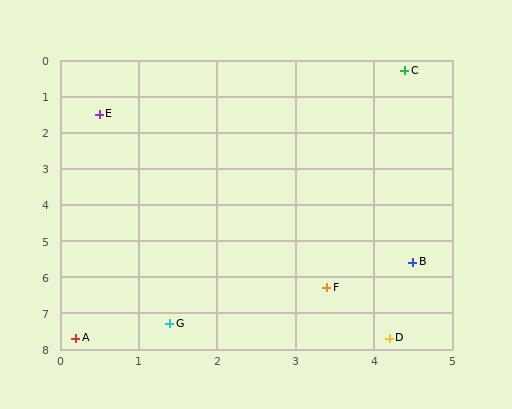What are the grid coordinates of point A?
Point A is at approximately (0.2, 7.7).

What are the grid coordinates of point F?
Point F is at approximately (3.4, 6.3).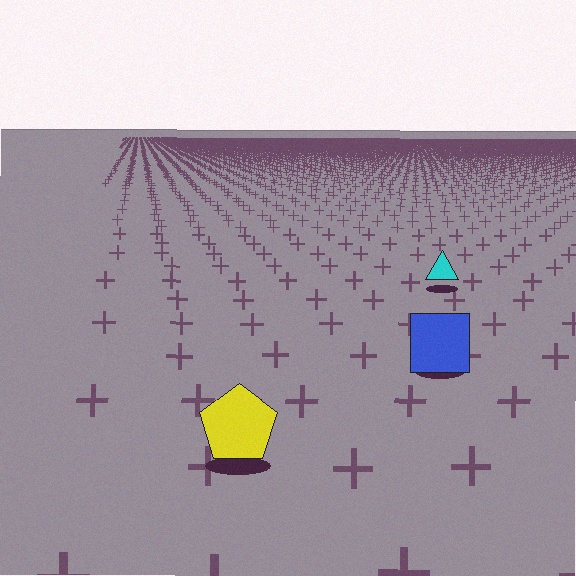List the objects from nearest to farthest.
From nearest to farthest: the yellow pentagon, the blue square, the cyan triangle.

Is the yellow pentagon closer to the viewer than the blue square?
Yes. The yellow pentagon is closer — you can tell from the texture gradient: the ground texture is coarser near it.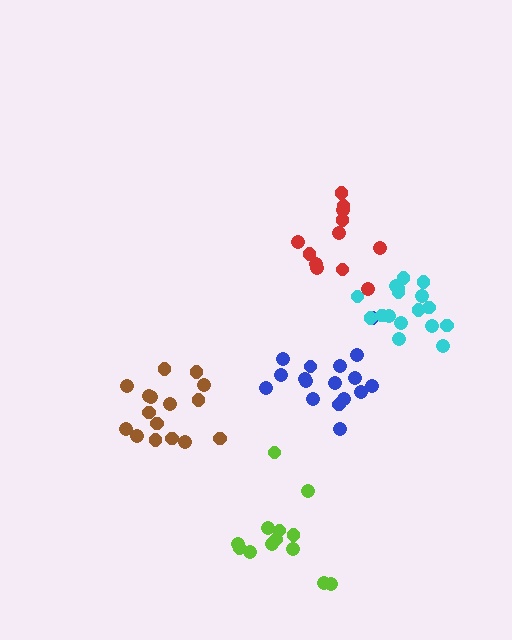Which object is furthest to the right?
The cyan cluster is rightmost.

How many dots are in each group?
Group 1: 17 dots, Group 2: 17 dots, Group 3: 12 dots, Group 4: 16 dots, Group 5: 13 dots (75 total).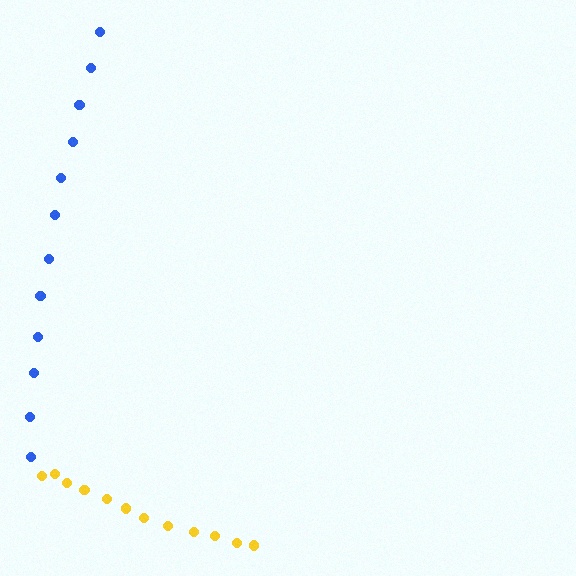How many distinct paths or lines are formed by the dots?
There are 2 distinct paths.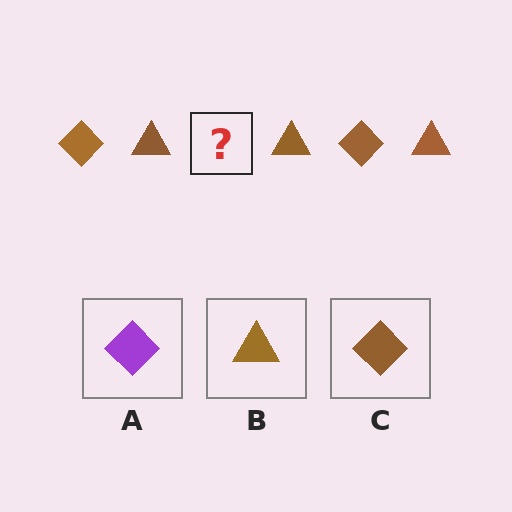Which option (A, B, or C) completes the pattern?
C.